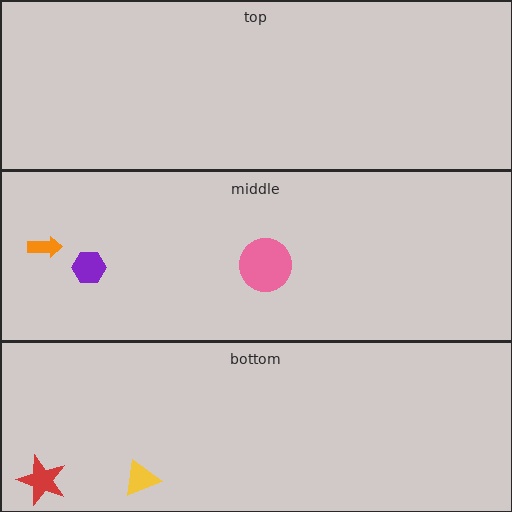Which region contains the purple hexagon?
The middle region.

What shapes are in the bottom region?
The red star, the yellow triangle.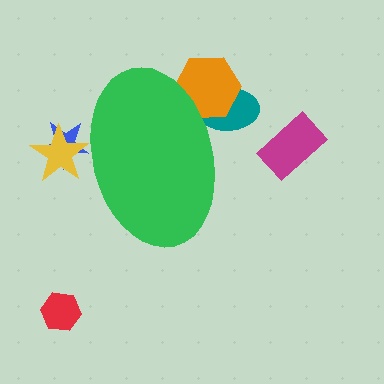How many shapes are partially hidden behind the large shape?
4 shapes are partially hidden.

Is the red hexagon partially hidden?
No, the red hexagon is fully visible.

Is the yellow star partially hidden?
Yes, the yellow star is partially hidden behind the green ellipse.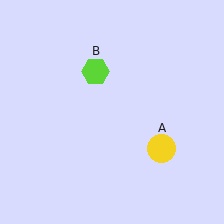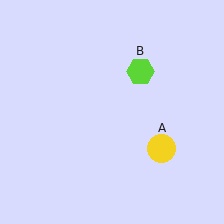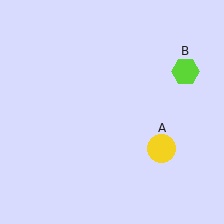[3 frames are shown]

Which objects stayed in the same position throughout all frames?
Yellow circle (object A) remained stationary.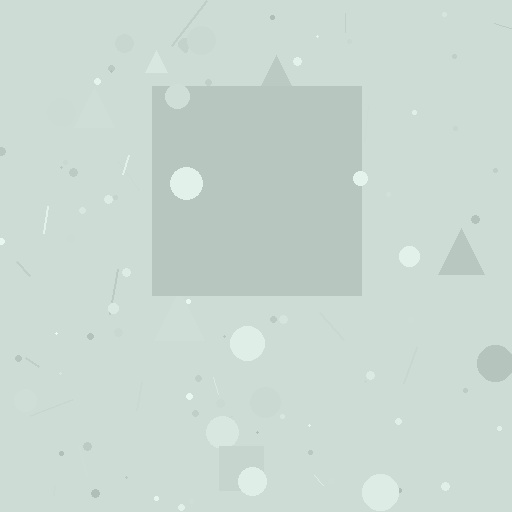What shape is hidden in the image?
A square is hidden in the image.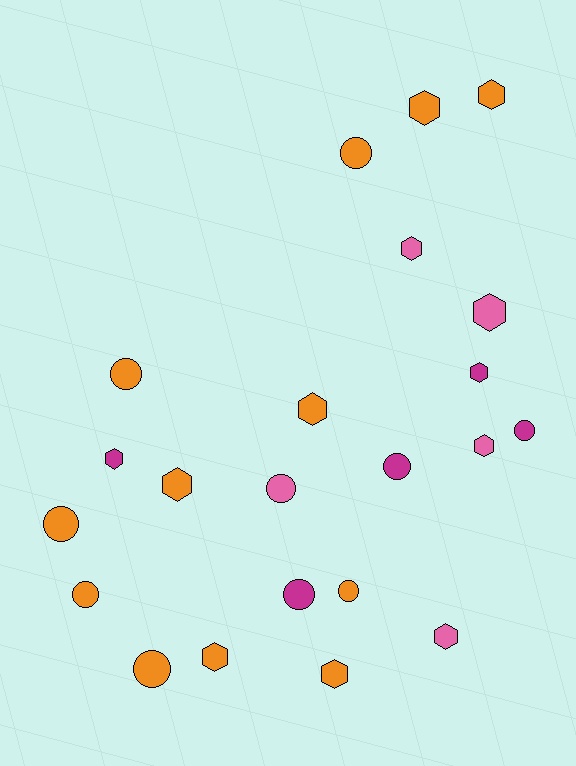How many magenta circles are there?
There are 3 magenta circles.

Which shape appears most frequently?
Hexagon, with 12 objects.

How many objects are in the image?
There are 22 objects.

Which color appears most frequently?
Orange, with 12 objects.